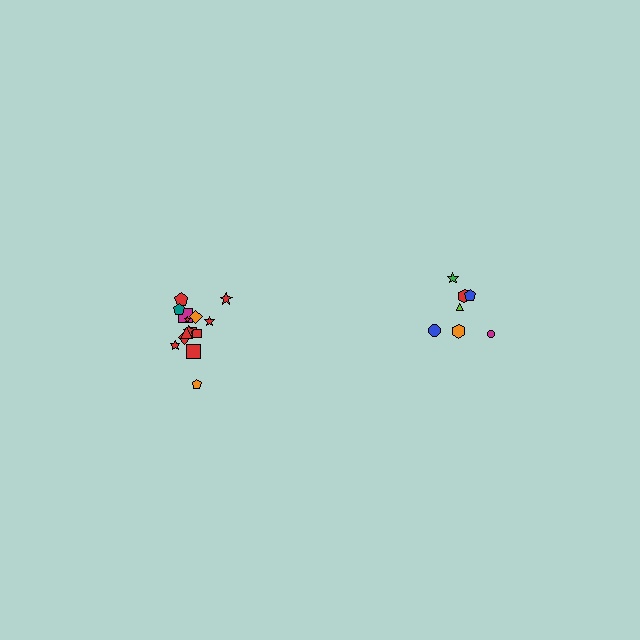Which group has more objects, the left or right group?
The left group.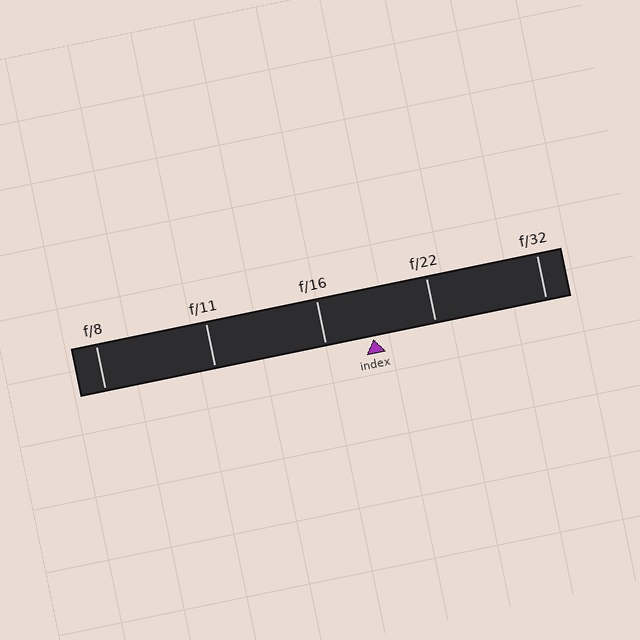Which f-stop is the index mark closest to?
The index mark is closest to f/16.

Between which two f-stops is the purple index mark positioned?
The index mark is between f/16 and f/22.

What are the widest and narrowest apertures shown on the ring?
The widest aperture shown is f/8 and the narrowest is f/32.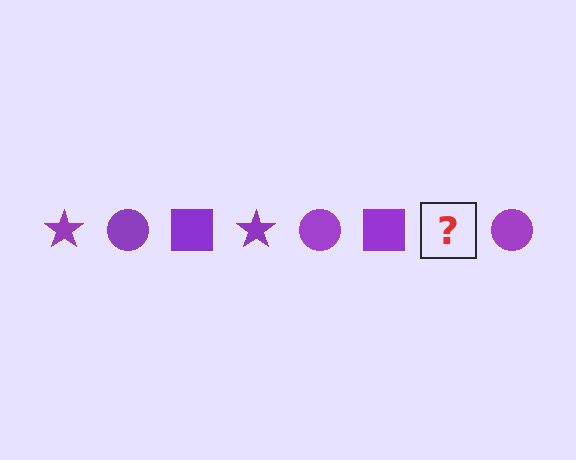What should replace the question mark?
The question mark should be replaced with a purple star.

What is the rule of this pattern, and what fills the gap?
The rule is that the pattern cycles through star, circle, square shapes in purple. The gap should be filled with a purple star.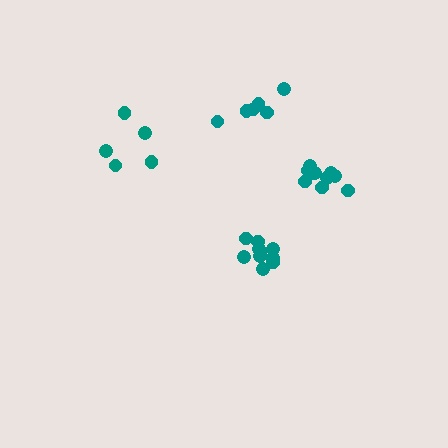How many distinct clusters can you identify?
There are 4 distinct clusters.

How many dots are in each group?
Group 1: 10 dots, Group 2: 6 dots, Group 3: 5 dots, Group 4: 10 dots (31 total).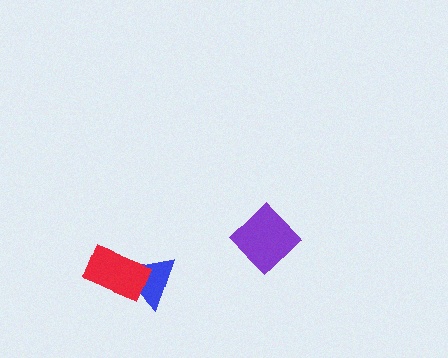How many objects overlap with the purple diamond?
0 objects overlap with the purple diamond.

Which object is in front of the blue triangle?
The red rectangle is in front of the blue triangle.